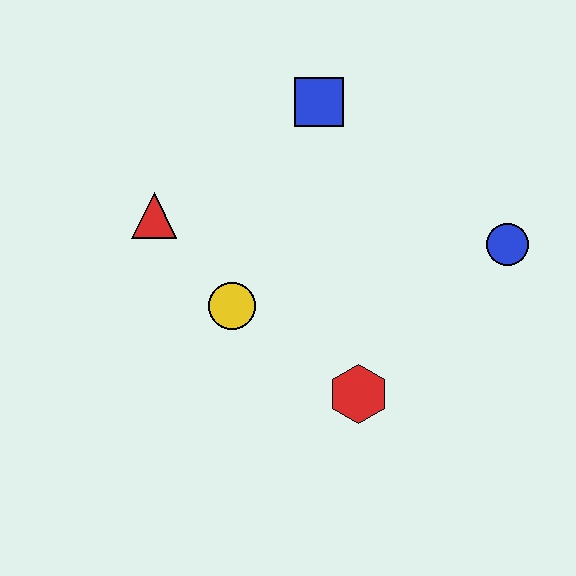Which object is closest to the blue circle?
The red hexagon is closest to the blue circle.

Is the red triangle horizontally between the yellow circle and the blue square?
No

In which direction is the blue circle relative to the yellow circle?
The blue circle is to the right of the yellow circle.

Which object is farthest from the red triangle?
The blue circle is farthest from the red triangle.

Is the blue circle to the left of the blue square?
No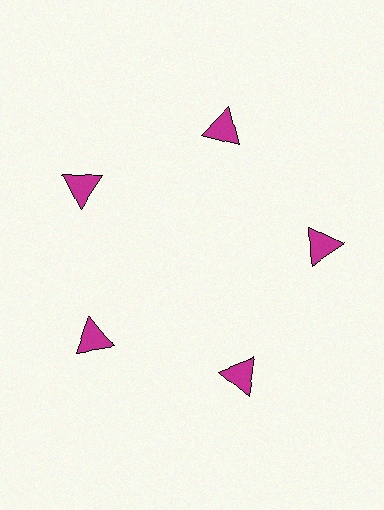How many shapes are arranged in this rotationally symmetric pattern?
There are 5 shapes, arranged in 5 groups of 1.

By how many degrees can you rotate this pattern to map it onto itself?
The pattern maps onto itself every 72 degrees of rotation.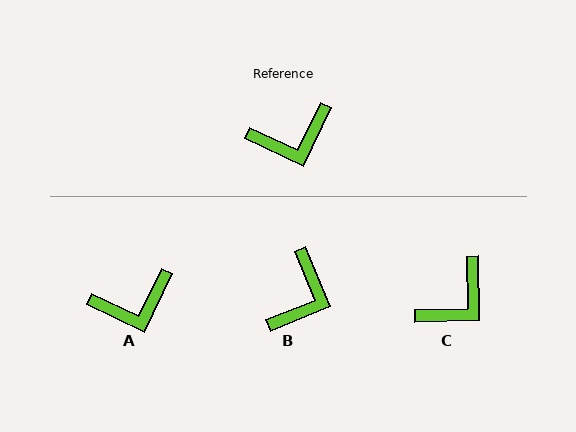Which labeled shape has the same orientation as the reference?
A.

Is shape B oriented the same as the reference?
No, it is off by about 47 degrees.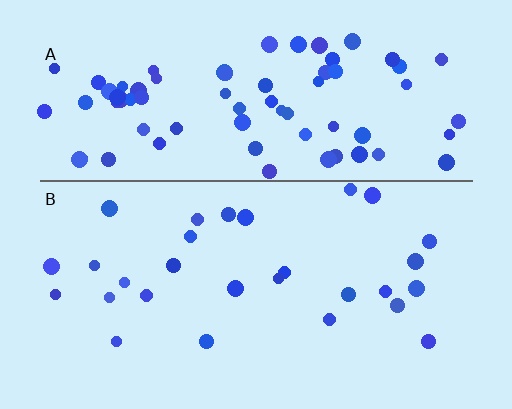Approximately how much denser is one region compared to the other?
Approximately 2.7× — region A over region B.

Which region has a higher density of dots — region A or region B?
A (the top).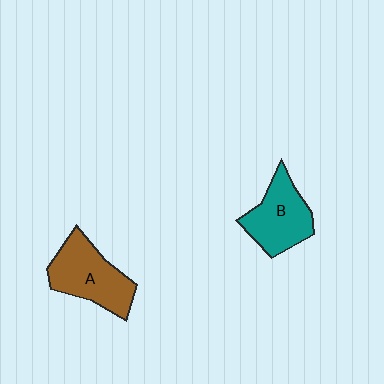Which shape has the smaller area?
Shape B (teal).